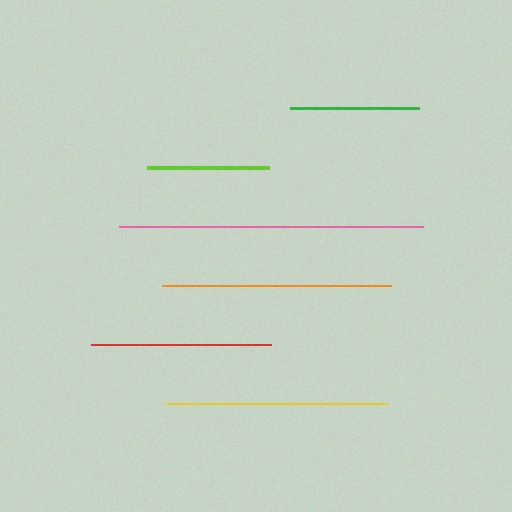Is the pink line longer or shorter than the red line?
The pink line is longer than the red line.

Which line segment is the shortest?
The lime line is the shortest at approximately 122 pixels.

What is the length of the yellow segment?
The yellow segment is approximately 222 pixels long.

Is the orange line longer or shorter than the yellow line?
The orange line is longer than the yellow line.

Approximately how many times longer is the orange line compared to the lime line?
The orange line is approximately 1.9 times the length of the lime line.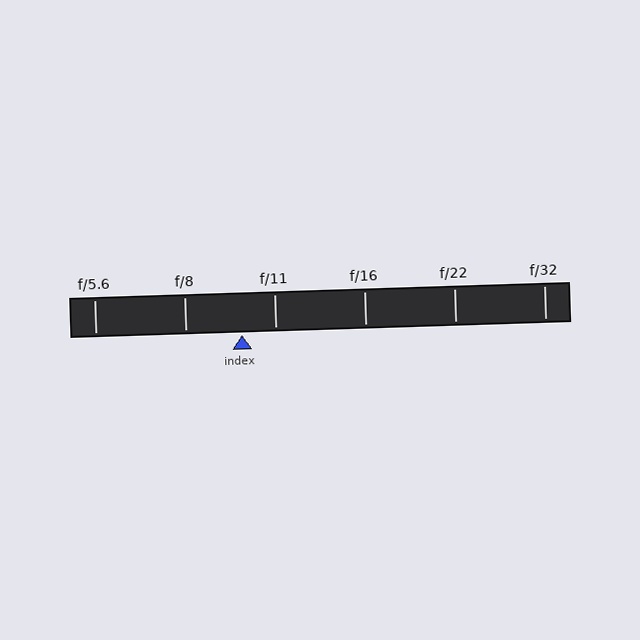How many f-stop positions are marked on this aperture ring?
There are 6 f-stop positions marked.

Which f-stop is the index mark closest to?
The index mark is closest to f/11.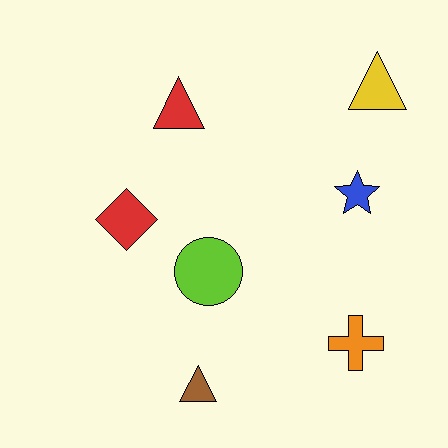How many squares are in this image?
There are no squares.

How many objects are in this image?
There are 7 objects.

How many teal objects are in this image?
There are no teal objects.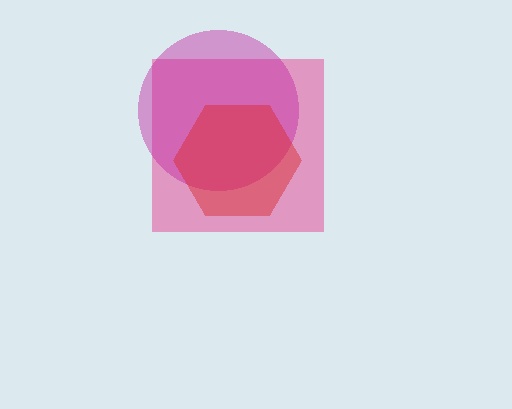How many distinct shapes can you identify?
There are 3 distinct shapes: a pink square, a magenta circle, a red hexagon.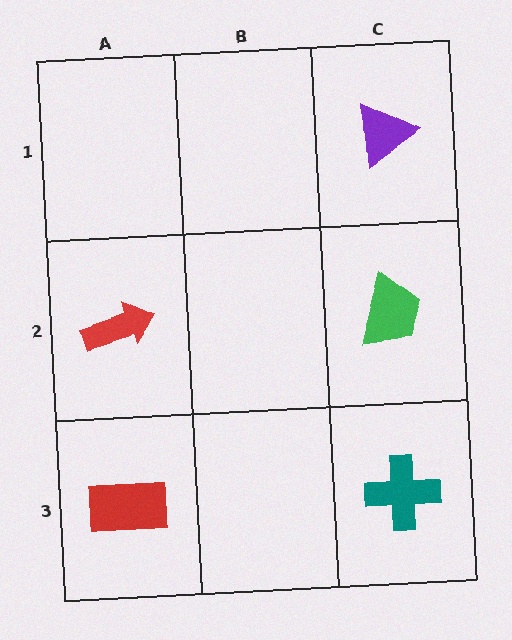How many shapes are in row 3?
2 shapes.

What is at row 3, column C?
A teal cross.